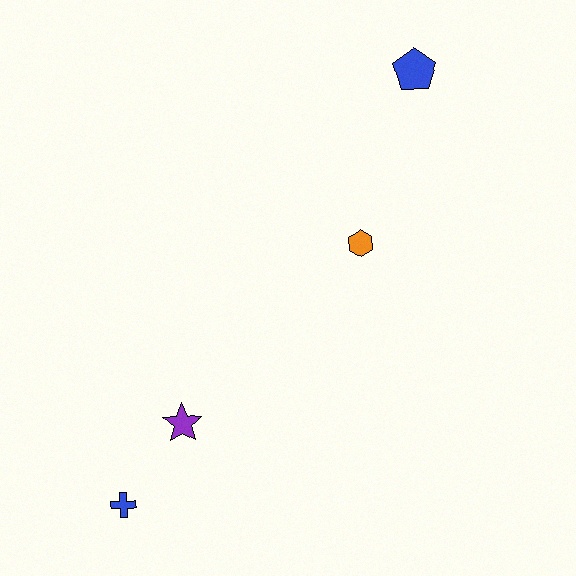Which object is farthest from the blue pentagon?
The blue cross is farthest from the blue pentagon.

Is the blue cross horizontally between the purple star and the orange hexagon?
No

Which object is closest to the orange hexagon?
The blue pentagon is closest to the orange hexagon.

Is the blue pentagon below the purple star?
No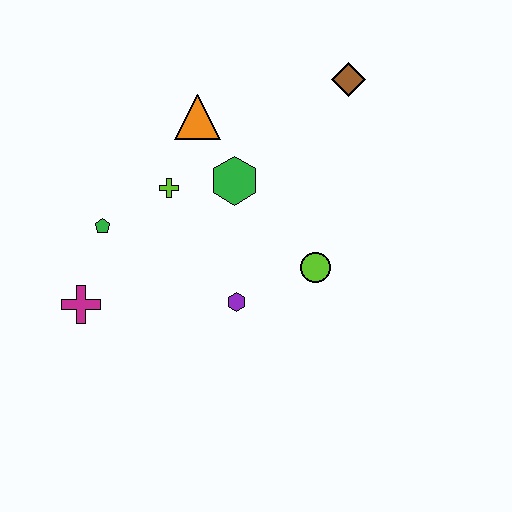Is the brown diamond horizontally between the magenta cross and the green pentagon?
No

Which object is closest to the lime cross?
The green hexagon is closest to the lime cross.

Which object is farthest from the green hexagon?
The magenta cross is farthest from the green hexagon.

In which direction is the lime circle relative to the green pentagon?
The lime circle is to the right of the green pentagon.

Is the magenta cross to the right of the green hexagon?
No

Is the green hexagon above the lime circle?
Yes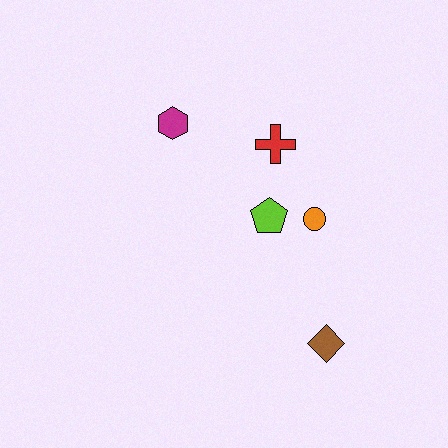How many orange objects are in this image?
There is 1 orange object.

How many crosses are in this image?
There is 1 cross.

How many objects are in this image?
There are 5 objects.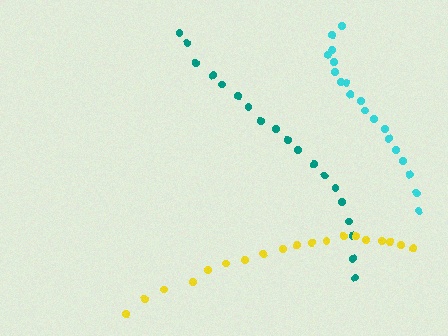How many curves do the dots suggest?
There are 3 distinct paths.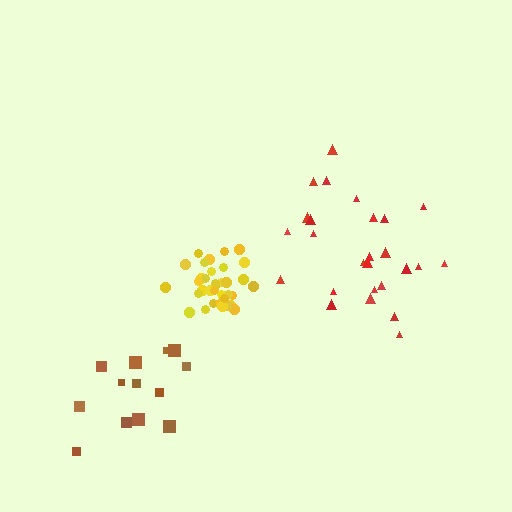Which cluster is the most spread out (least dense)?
Brown.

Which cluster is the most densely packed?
Yellow.